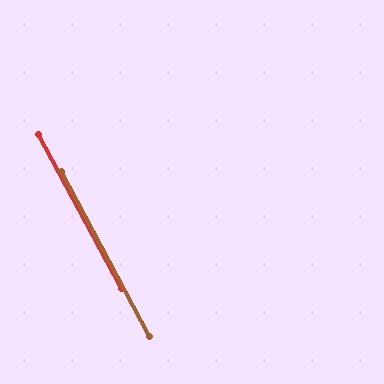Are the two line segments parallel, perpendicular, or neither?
Parallel — their directions differ by only 0.5°.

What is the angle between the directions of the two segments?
Approximately 1 degree.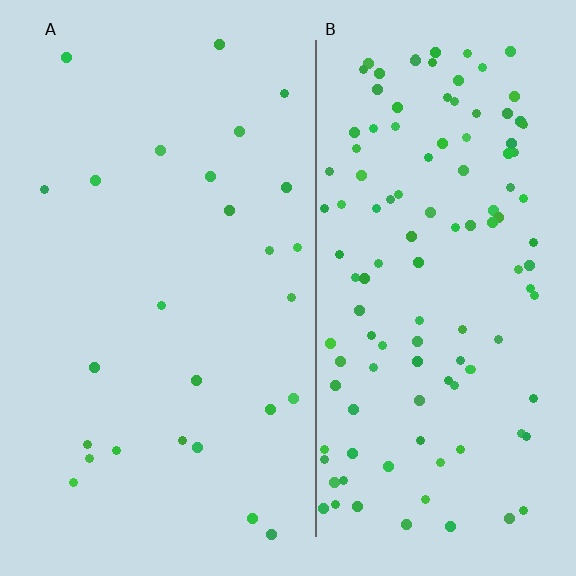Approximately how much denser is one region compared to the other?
Approximately 4.6× — region B over region A.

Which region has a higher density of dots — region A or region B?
B (the right).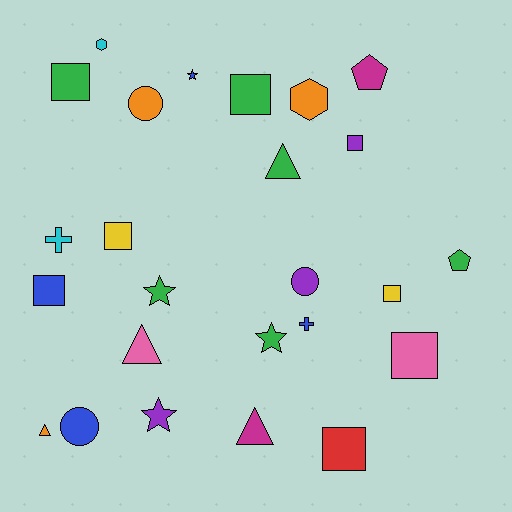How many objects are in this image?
There are 25 objects.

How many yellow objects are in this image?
There are 2 yellow objects.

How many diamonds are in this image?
There are no diamonds.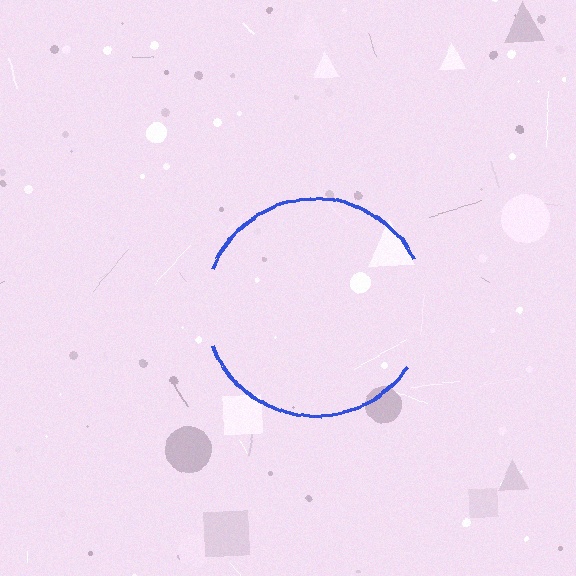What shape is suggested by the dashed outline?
The dashed outline suggests a circle.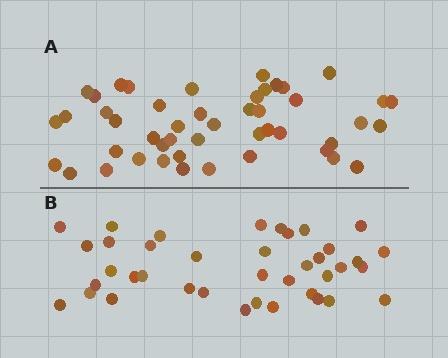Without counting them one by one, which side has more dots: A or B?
Region A (the top region) has more dots.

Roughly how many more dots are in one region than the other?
Region A has roughly 8 or so more dots than region B.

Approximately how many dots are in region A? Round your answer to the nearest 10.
About 50 dots. (The exact count is 47, which rounds to 50.)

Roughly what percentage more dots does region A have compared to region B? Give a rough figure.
About 20% more.